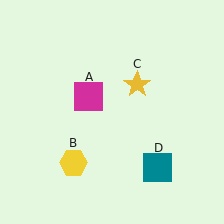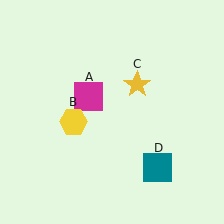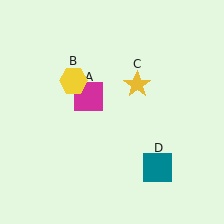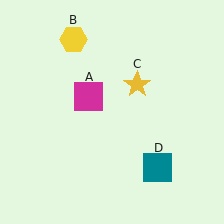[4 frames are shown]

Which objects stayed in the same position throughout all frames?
Magenta square (object A) and yellow star (object C) and teal square (object D) remained stationary.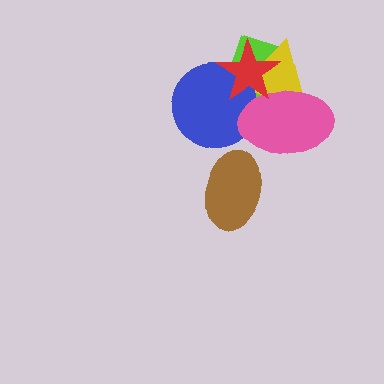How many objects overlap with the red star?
4 objects overlap with the red star.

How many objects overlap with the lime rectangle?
4 objects overlap with the lime rectangle.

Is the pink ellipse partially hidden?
Yes, it is partially covered by another shape.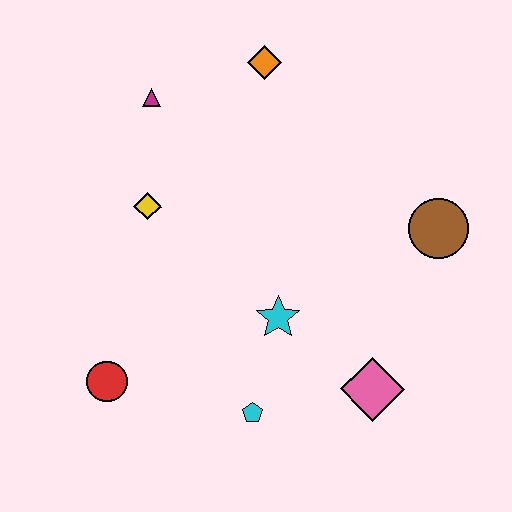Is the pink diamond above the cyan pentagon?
Yes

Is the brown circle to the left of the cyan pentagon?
No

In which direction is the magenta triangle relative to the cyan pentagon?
The magenta triangle is above the cyan pentagon.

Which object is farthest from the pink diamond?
The magenta triangle is farthest from the pink diamond.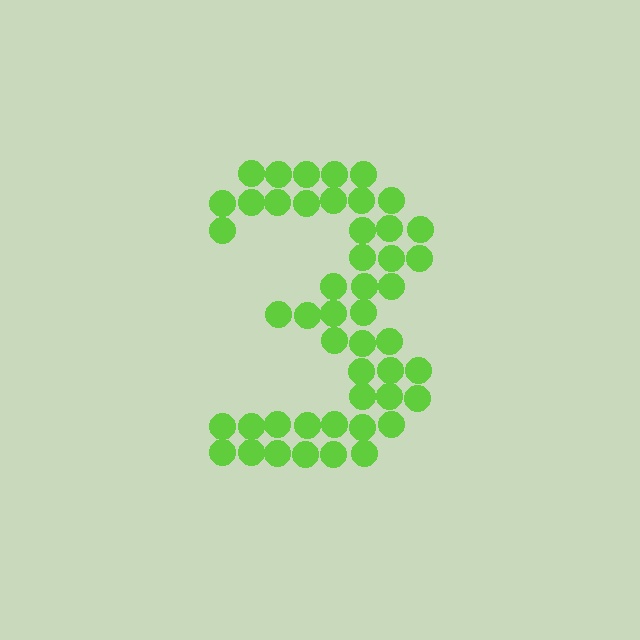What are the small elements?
The small elements are circles.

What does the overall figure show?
The overall figure shows the digit 3.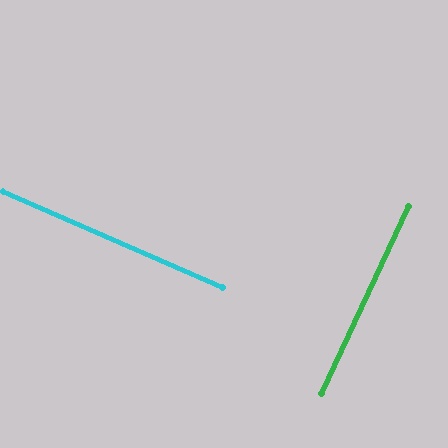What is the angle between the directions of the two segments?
Approximately 89 degrees.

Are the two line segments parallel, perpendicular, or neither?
Perpendicular — they meet at approximately 89°.